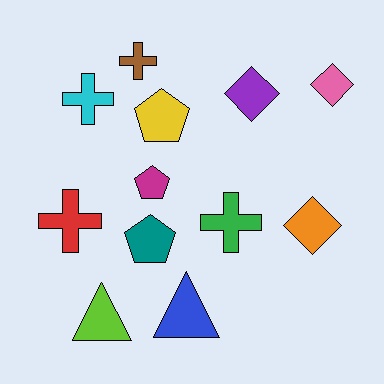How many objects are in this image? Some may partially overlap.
There are 12 objects.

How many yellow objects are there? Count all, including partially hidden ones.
There is 1 yellow object.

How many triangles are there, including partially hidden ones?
There are 2 triangles.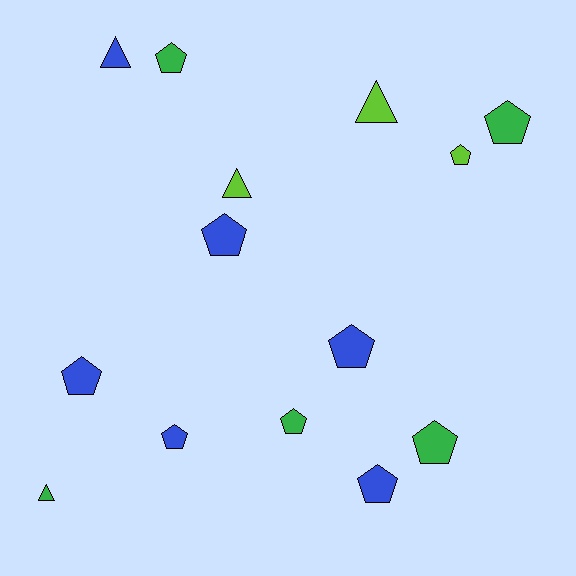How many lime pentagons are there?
There is 1 lime pentagon.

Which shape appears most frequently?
Pentagon, with 10 objects.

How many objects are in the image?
There are 14 objects.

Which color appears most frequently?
Blue, with 6 objects.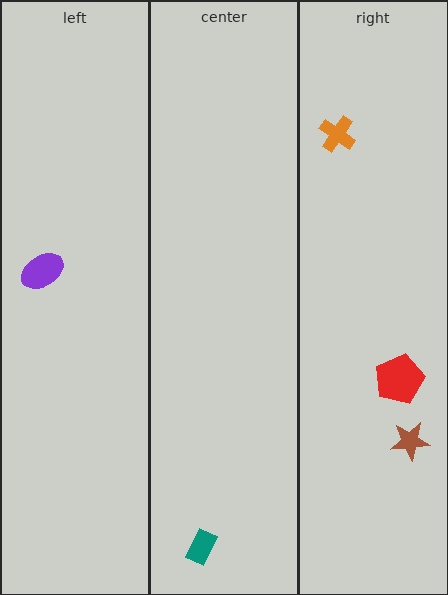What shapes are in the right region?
The orange cross, the red pentagon, the brown star.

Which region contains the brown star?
The right region.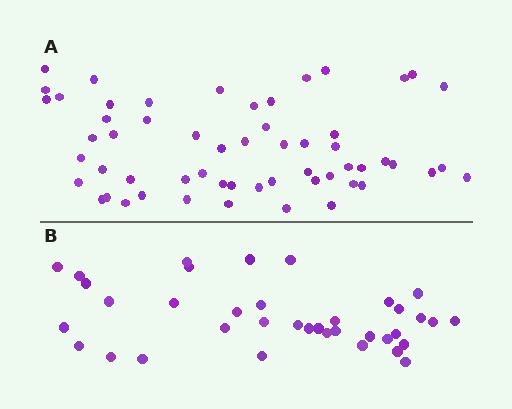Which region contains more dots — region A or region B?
Region A (the top region) has more dots.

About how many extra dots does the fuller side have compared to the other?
Region A has approximately 20 more dots than region B.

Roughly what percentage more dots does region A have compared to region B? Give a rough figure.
About 55% more.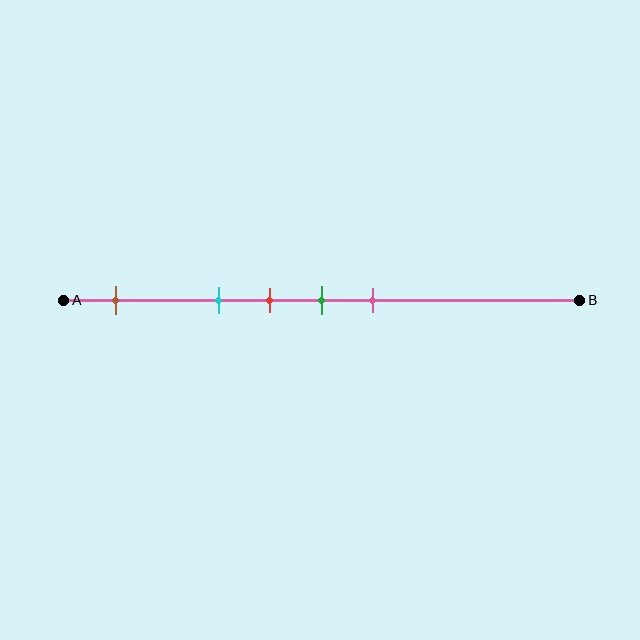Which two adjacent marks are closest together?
The red and green marks are the closest adjacent pair.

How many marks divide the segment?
There are 5 marks dividing the segment.